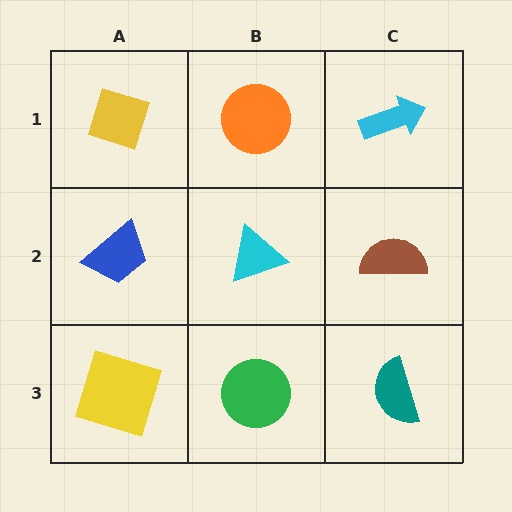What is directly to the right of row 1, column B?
A cyan arrow.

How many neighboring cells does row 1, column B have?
3.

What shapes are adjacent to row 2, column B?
An orange circle (row 1, column B), a green circle (row 3, column B), a blue trapezoid (row 2, column A), a brown semicircle (row 2, column C).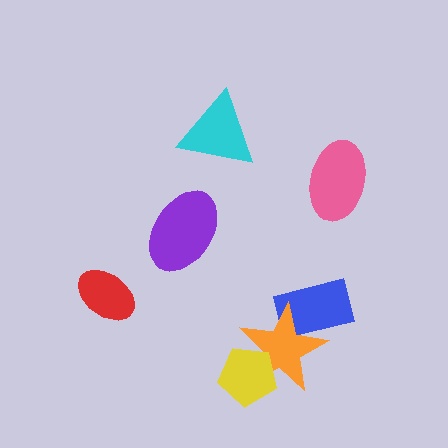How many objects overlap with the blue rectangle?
1 object overlaps with the blue rectangle.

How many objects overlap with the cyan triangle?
0 objects overlap with the cyan triangle.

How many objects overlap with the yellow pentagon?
1 object overlaps with the yellow pentagon.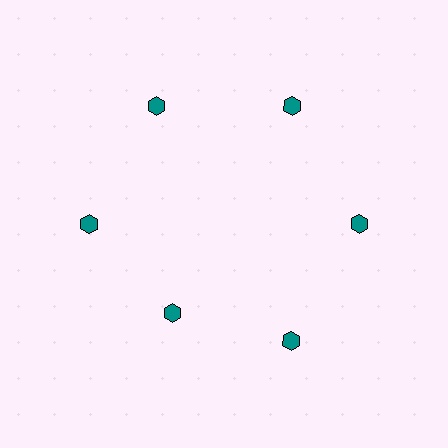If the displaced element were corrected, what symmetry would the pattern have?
It would have 6-fold rotational symmetry — the pattern would map onto itself every 60 degrees.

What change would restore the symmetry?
The symmetry would be restored by moving it outward, back onto the ring so that all 6 hexagons sit at equal angles and equal distance from the center.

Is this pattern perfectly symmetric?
No. The 6 teal hexagons are arranged in a ring, but one element near the 7 o'clock position is pulled inward toward the center, breaking the 6-fold rotational symmetry.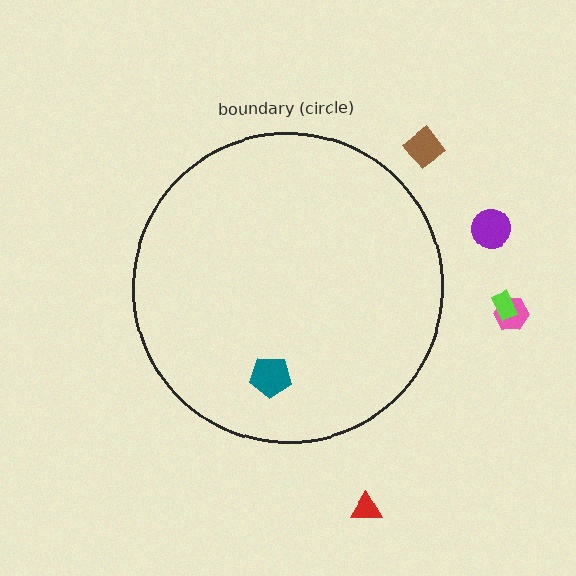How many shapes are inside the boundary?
1 inside, 5 outside.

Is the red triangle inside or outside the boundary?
Outside.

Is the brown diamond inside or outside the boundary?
Outside.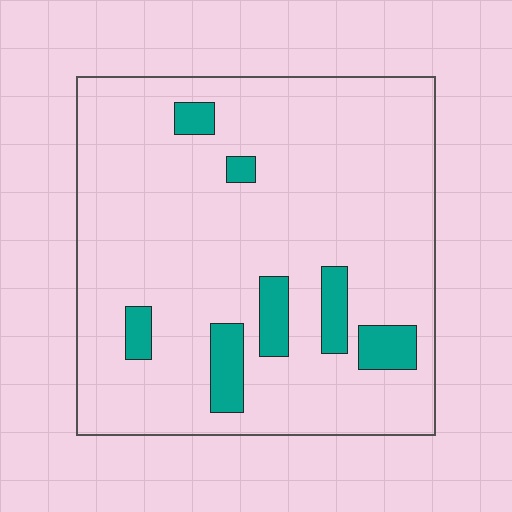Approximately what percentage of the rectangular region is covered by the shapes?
Approximately 10%.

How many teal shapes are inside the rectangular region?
7.